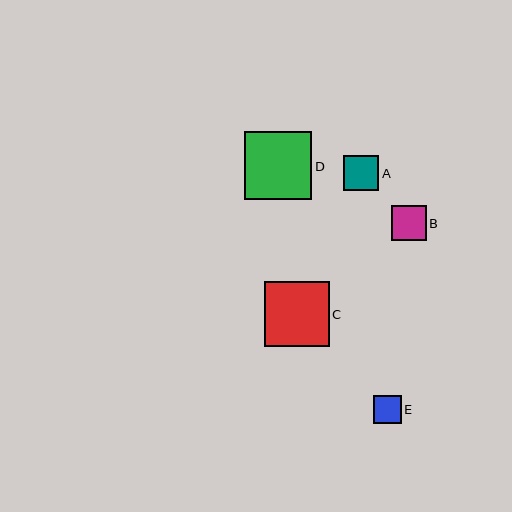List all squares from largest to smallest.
From largest to smallest: D, C, A, B, E.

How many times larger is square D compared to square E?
Square D is approximately 2.4 times the size of square E.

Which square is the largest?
Square D is the largest with a size of approximately 68 pixels.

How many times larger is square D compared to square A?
Square D is approximately 1.9 times the size of square A.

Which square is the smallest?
Square E is the smallest with a size of approximately 28 pixels.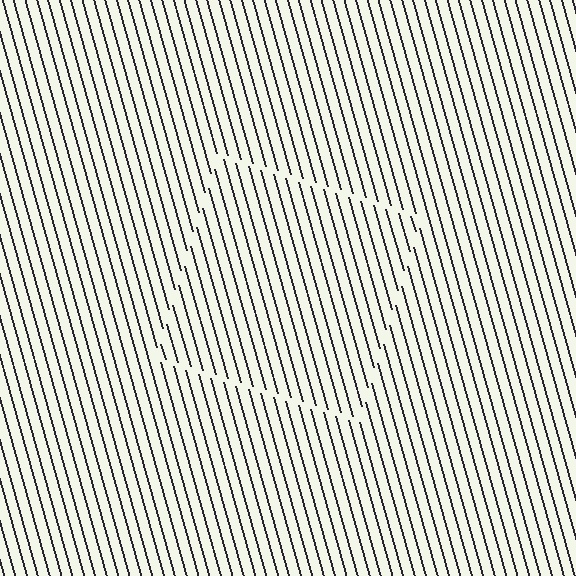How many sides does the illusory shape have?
4 sides — the line-ends trace a square.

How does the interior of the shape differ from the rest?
The interior of the shape contains the same grating, shifted by half a period — the contour is defined by the phase discontinuity where line-ends from the inner and outer gratings abut.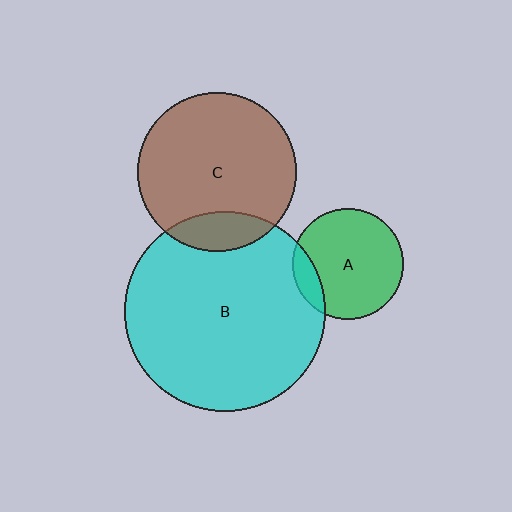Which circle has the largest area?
Circle B (cyan).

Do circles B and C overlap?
Yes.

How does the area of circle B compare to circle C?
Approximately 1.6 times.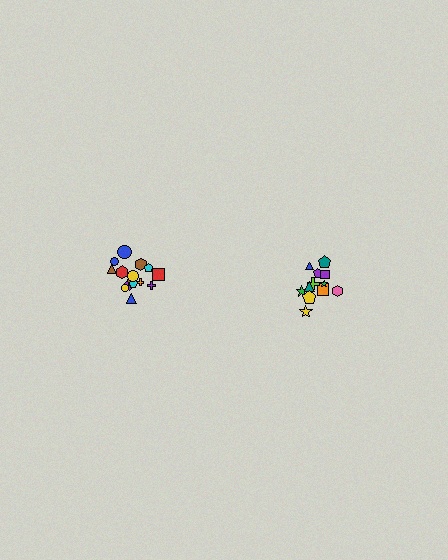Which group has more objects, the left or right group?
The left group.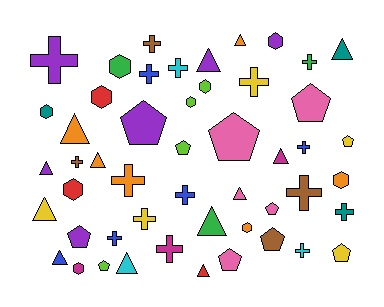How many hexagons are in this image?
There are 10 hexagons.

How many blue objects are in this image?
There are 5 blue objects.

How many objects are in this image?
There are 50 objects.